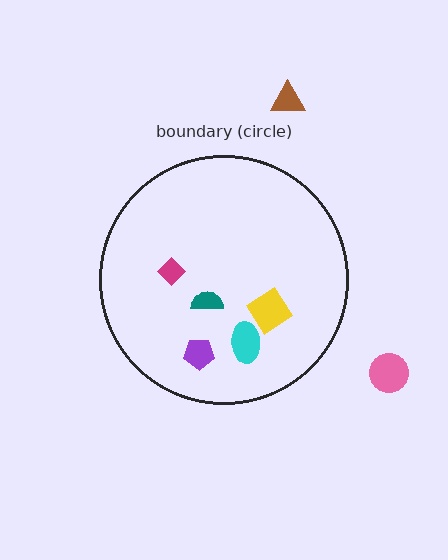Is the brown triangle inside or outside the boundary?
Outside.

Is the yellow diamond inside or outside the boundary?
Inside.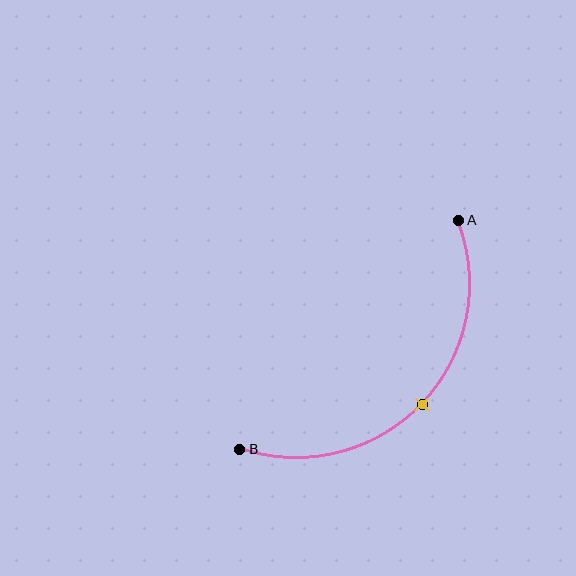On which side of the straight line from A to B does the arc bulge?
The arc bulges below and to the right of the straight line connecting A and B.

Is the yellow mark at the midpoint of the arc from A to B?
Yes. The yellow mark lies on the arc at equal arc-length from both A and B — it is the arc midpoint.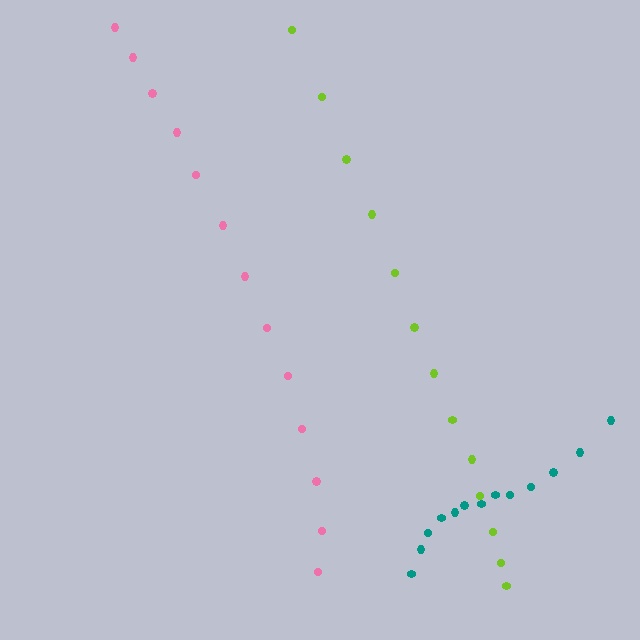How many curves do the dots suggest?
There are 3 distinct paths.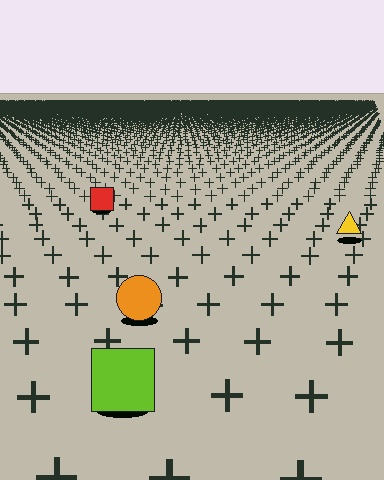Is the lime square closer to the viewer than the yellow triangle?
Yes. The lime square is closer — you can tell from the texture gradient: the ground texture is coarser near it.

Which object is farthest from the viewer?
The red square is farthest from the viewer. It appears smaller and the ground texture around it is denser.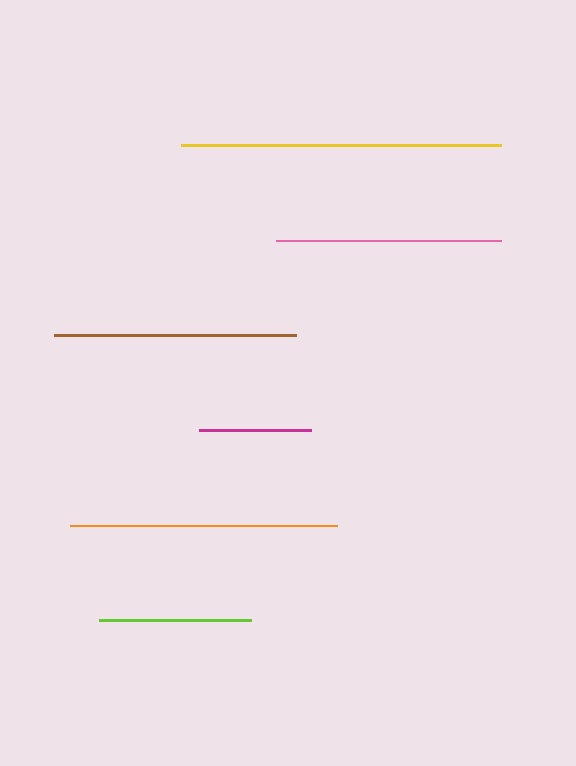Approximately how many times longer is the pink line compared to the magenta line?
The pink line is approximately 2.0 times the length of the magenta line.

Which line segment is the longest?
The yellow line is the longest at approximately 320 pixels.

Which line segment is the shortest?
The magenta line is the shortest at approximately 112 pixels.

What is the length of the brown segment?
The brown segment is approximately 243 pixels long.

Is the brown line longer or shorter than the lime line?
The brown line is longer than the lime line.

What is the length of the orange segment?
The orange segment is approximately 267 pixels long.